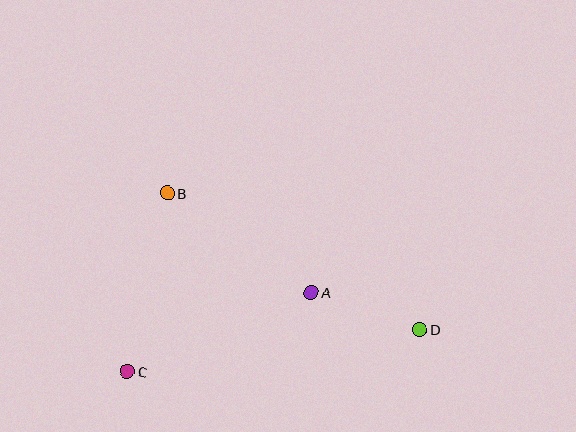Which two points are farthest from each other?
Points C and D are farthest from each other.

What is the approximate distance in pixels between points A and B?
The distance between A and B is approximately 175 pixels.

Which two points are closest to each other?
Points A and D are closest to each other.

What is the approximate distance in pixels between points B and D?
The distance between B and D is approximately 287 pixels.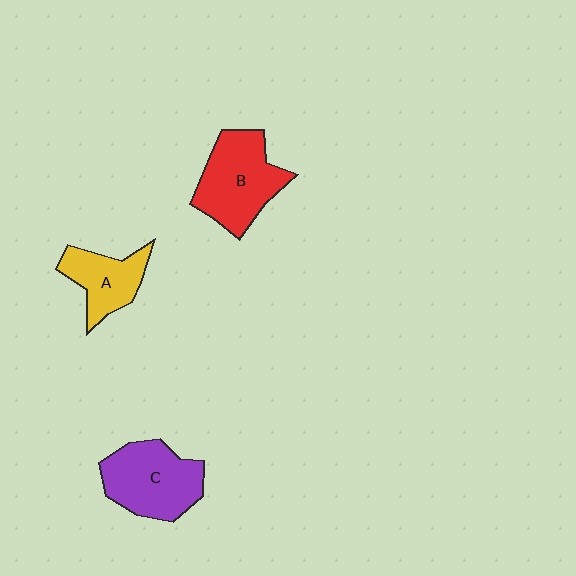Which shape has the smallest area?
Shape A (yellow).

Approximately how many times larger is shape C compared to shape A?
Approximately 1.5 times.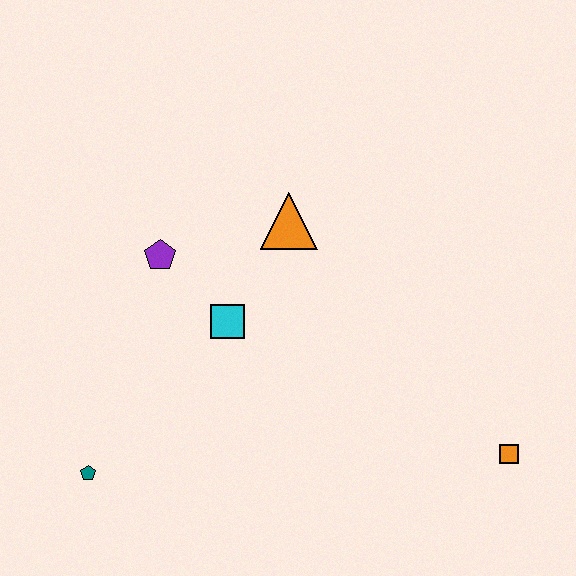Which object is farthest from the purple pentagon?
The orange square is farthest from the purple pentagon.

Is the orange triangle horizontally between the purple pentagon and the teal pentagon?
No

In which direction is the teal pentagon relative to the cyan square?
The teal pentagon is below the cyan square.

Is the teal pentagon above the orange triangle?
No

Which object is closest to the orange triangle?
The cyan square is closest to the orange triangle.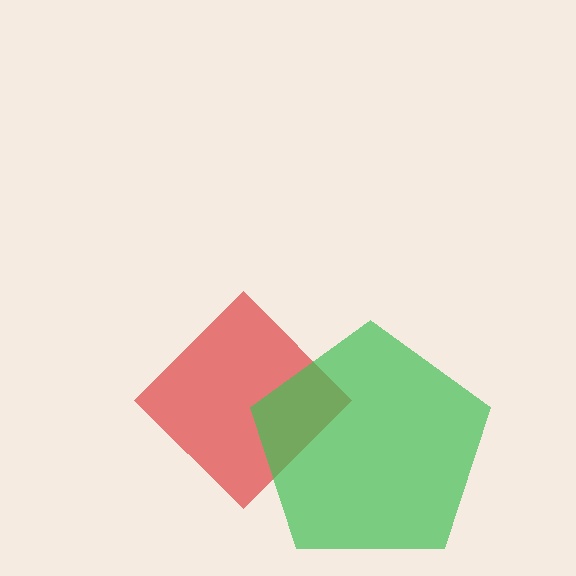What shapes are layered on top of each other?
The layered shapes are: a red diamond, a green pentagon.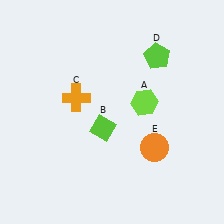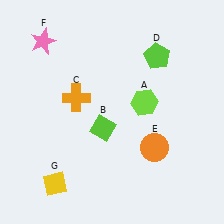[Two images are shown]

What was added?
A pink star (F), a yellow diamond (G) were added in Image 2.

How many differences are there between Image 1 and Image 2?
There are 2 differences between the two images.